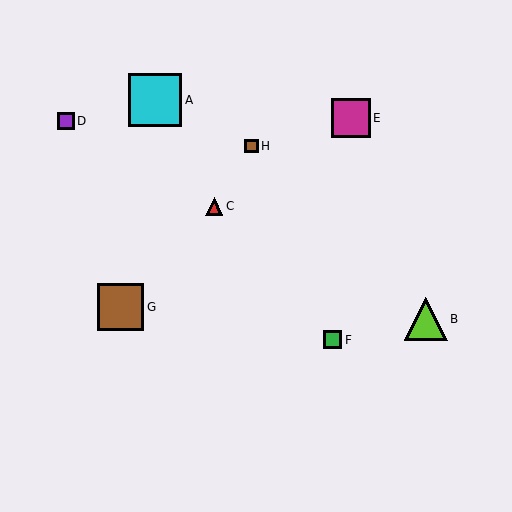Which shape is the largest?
The cyan square (labeled A) is the largest.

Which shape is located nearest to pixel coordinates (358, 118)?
The magenta square (labeled E) at (351, 118) is nearest to that location.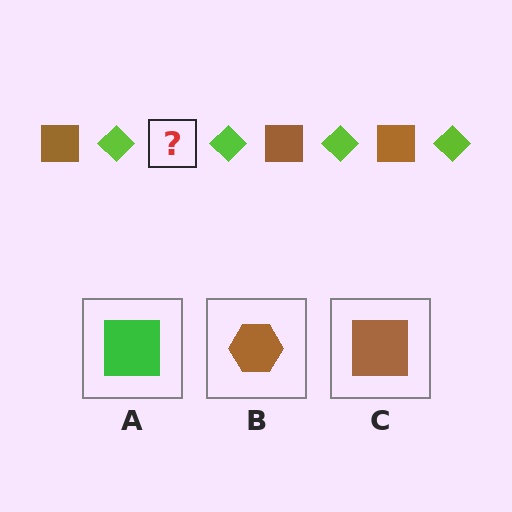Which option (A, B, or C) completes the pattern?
C.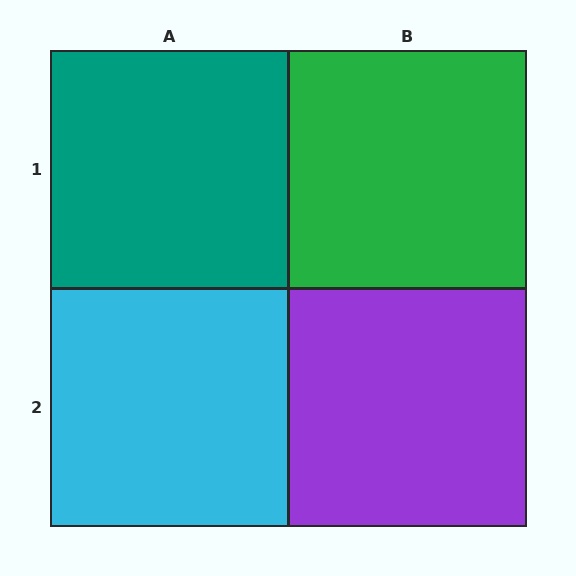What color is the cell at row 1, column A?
Teal.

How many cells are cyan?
1 cell is cyan.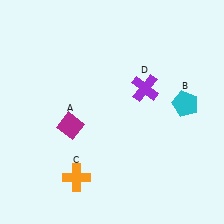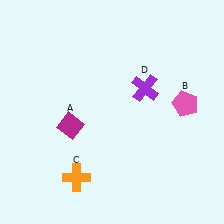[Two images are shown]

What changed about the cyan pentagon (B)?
In Image 1, B is cyan. In Image 2, it changed to pink.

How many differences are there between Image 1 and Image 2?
There is 1 difference between the two images.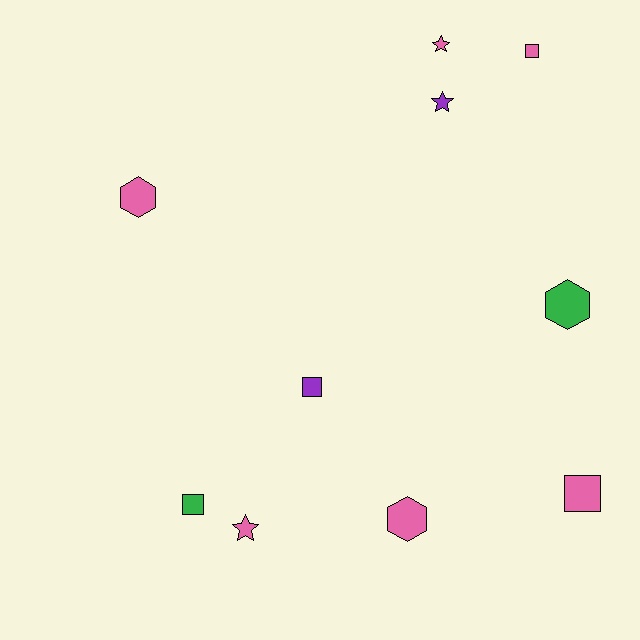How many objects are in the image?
There are 10 objects.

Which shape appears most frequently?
Square, with 4 objects.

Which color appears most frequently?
Pink, with 6 objects.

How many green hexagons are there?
There is 1 green hexagon.